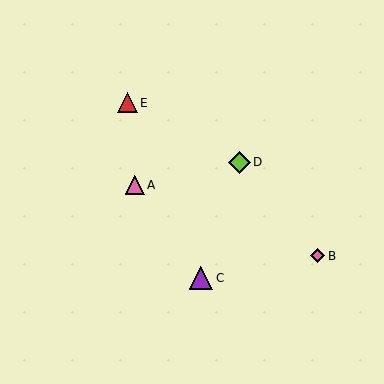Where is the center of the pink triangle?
The center of the pink triangle is at (135, 185).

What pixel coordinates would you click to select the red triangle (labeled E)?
Click at (128, 103) to select the red triangle E.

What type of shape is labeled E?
Shape E is a red triangle.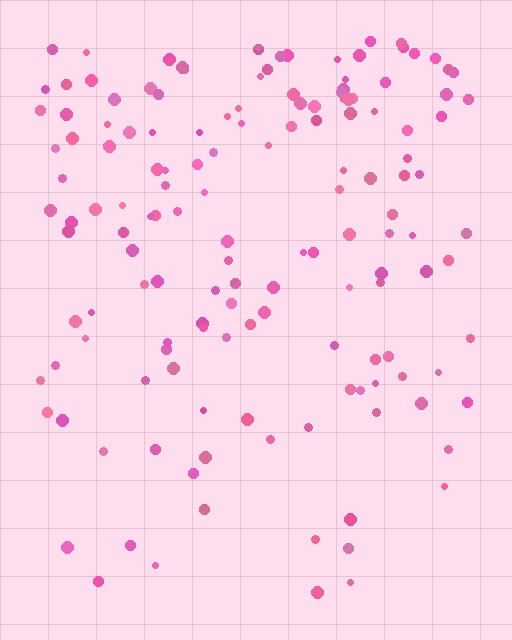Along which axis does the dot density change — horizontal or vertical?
Vertical.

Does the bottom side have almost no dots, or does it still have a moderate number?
Still a moderate number, just noticeably fewer than the top.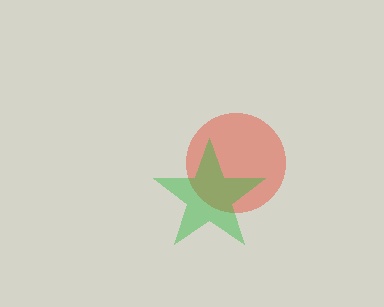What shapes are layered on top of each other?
The layered shapes are: a red circle, a green star.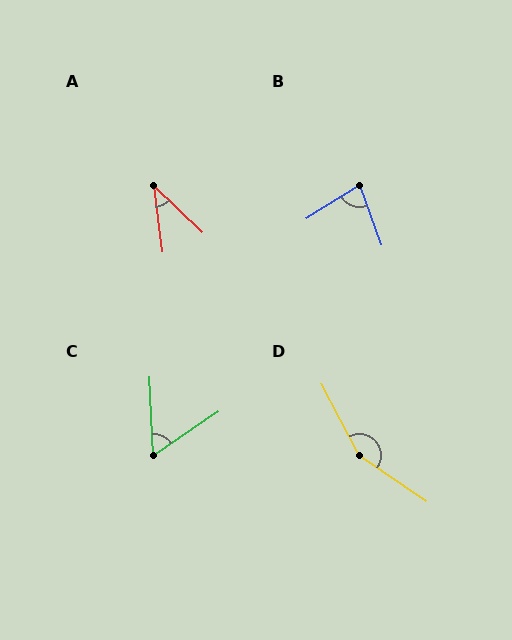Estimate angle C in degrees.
Approximately 58 degrees.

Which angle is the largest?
D, at approximately 152 degrees.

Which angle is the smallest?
A, at approximately 40 degrees.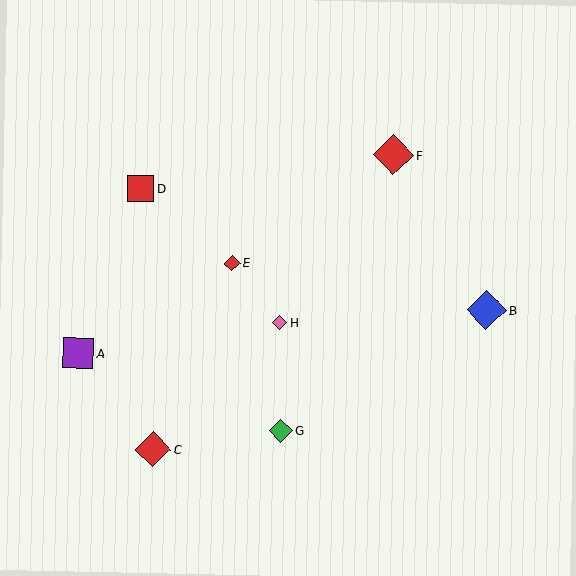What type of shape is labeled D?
Shape D is a red square.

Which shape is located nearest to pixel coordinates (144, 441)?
The red diamond (labeled C) at (153, 449) is nearest to that location.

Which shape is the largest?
The red diamond (labeled F) is the largest.